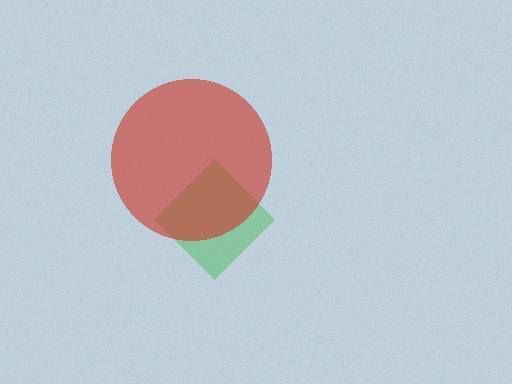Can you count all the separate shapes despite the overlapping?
Yes, there are 2 separate shapes.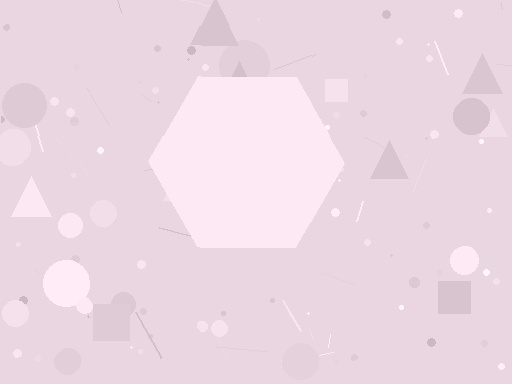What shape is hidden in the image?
A hexagon is hidden in the image.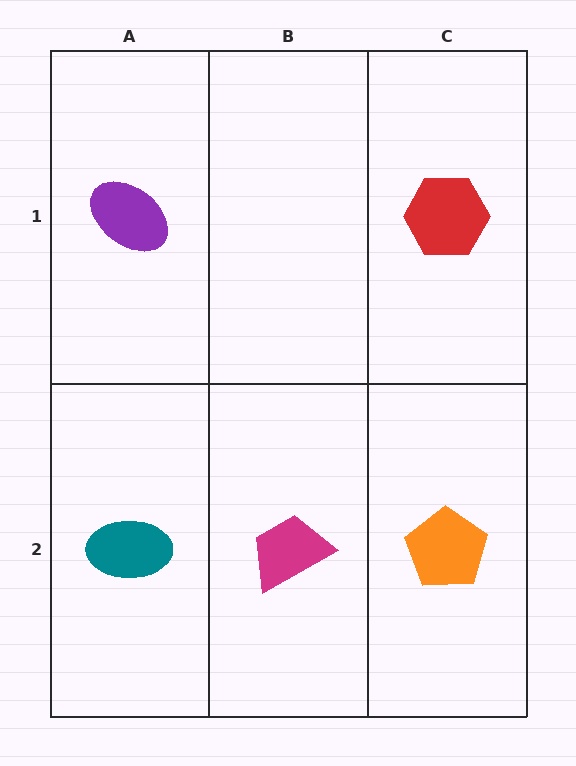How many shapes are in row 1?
2 shapes.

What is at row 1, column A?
A purple ellipse.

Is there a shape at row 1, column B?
No, that cell is empty.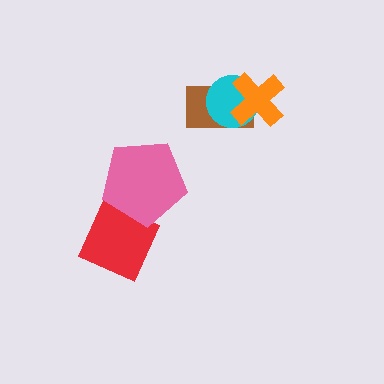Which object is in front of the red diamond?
The pink pentagon is in front of the red diamond.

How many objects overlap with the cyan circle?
2 objects overlap with the cyan circle.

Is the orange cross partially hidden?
No, no other shape covers it.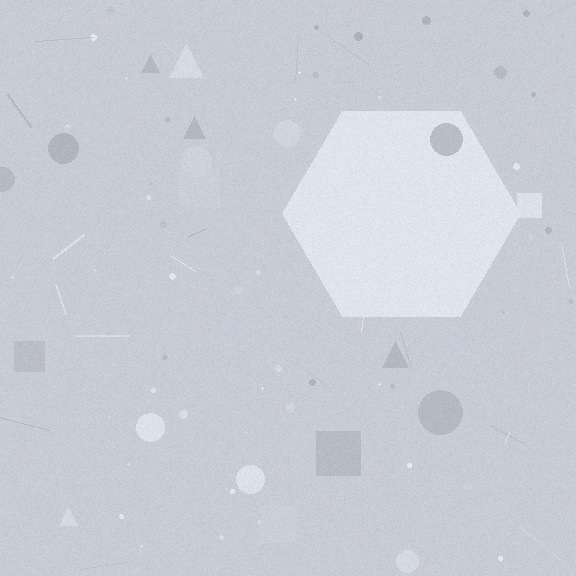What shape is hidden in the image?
A hexagon is hidden in the image.